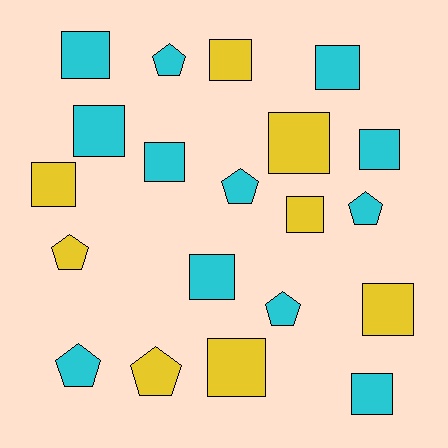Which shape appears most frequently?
Square, with 13 objects.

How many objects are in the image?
There are 20 objects.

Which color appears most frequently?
Cyan, with 12 objects.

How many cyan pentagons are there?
There are 5 cyan pentagons.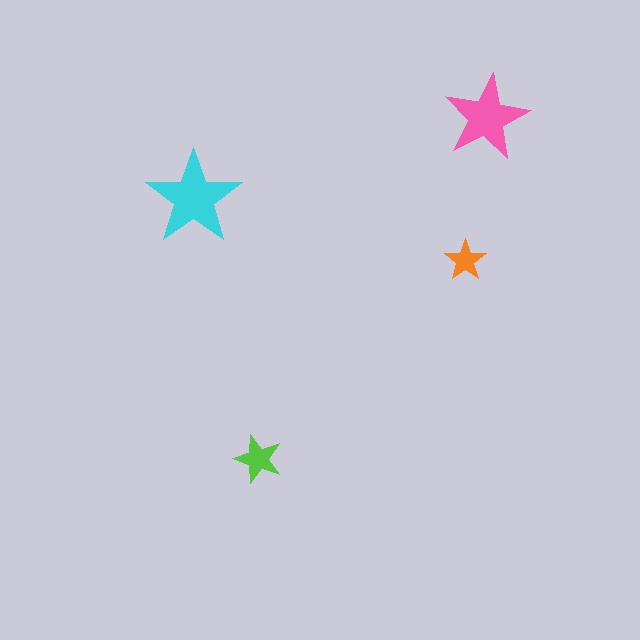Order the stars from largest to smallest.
the cyan one, the pink one, the lime one, the orange one.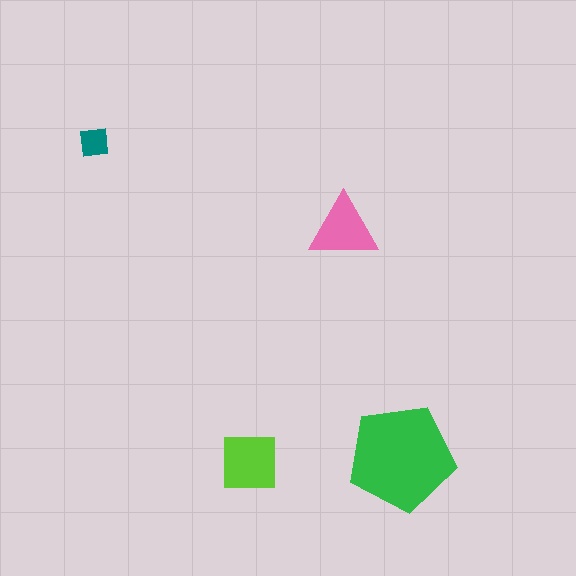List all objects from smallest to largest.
The teal square, the pink triangle, the lime square, the green pentagon.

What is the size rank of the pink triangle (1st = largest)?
3rd.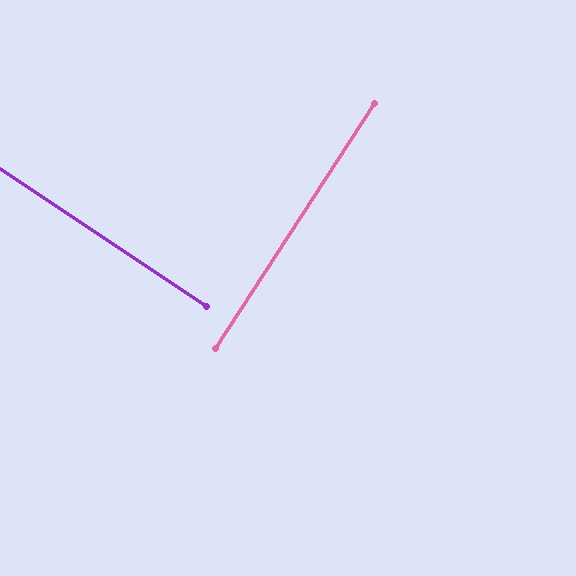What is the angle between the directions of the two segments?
Approximately 89 degrees.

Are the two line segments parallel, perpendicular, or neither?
Perpendicular — they meet at approximately 89°.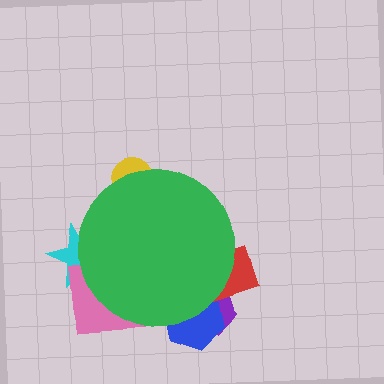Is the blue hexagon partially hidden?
Yes, the blue hexagon is partially hidden behind the green circle.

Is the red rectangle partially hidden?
Yes, the red rectangle is partially hidden behind the green circle.